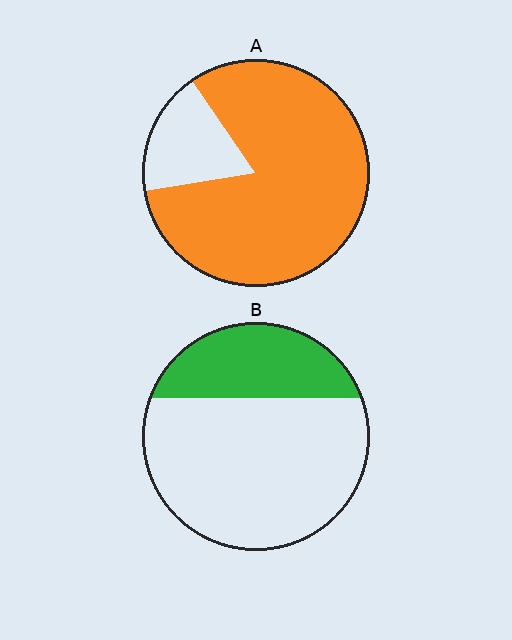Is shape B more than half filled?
No.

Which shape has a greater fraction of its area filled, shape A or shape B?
Shape A.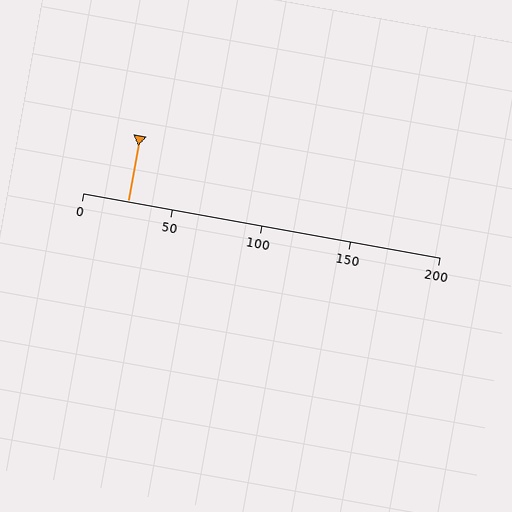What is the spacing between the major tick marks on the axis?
The major ticks are spaced 50 apart.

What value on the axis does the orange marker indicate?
The marker indicates approximately 25.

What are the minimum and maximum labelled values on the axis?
The axis runs from 0 to 200.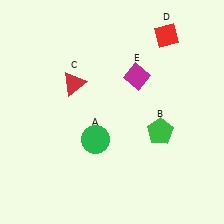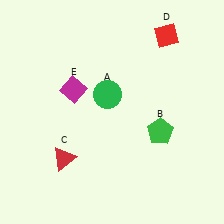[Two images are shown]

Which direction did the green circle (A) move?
The green circle (A) moved up.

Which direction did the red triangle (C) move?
The red triangle (C) moved down.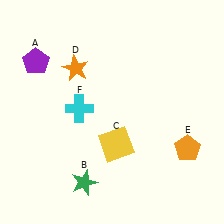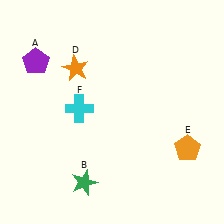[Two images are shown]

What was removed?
The yellow square (C) was removed in Image 2.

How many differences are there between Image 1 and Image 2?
There is 1 difference between the two images.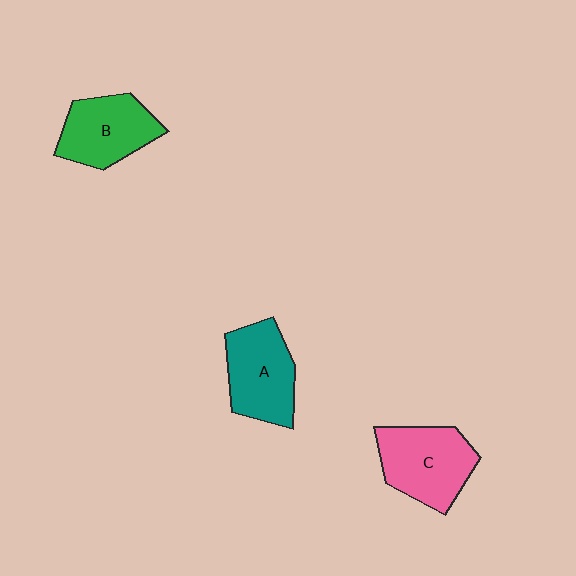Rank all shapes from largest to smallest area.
From largest to smallest: C (pink), A (teal), B (green).